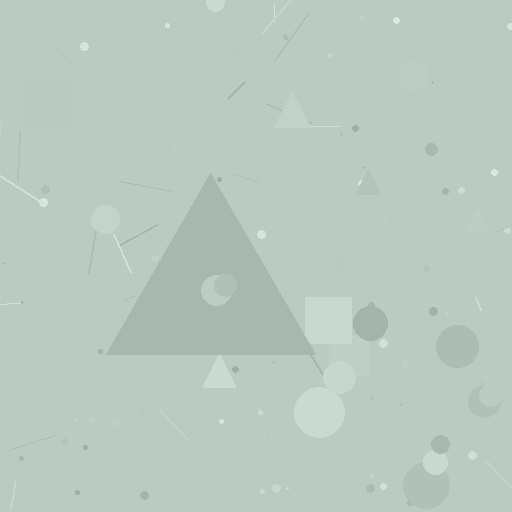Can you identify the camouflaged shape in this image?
The camouflaged shape is a triangle.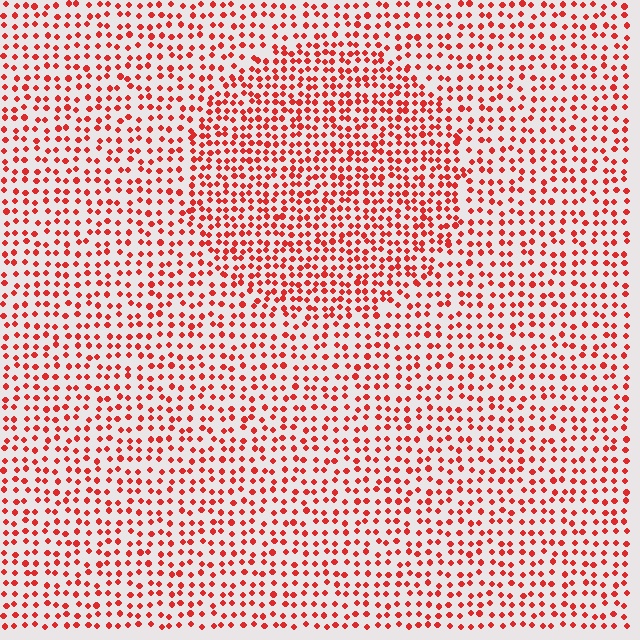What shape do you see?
I see a circle.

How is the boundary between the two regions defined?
The boundary is defined by a change in element density (approximately 1.6x ratio). All elements are the same color, size, and shape.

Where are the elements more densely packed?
The elements are more densely packed inside the circle boundary.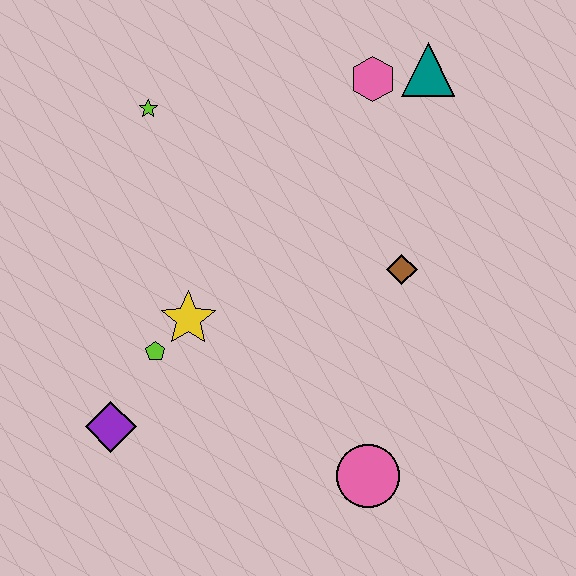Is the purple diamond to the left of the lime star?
Yes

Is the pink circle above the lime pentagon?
No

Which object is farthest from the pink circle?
The lime star is farthest from the pink circle.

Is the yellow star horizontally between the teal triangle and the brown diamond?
No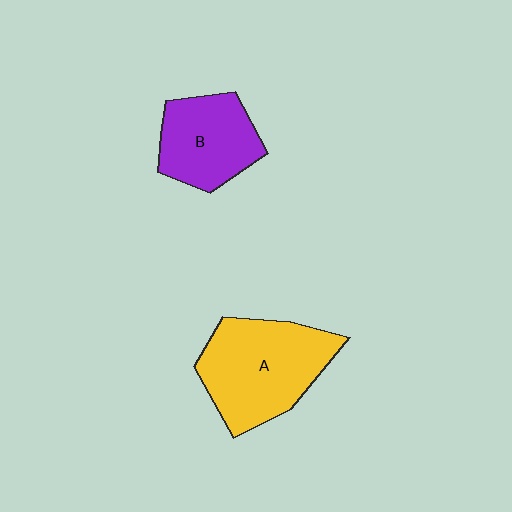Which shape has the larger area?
Shape A (yellow).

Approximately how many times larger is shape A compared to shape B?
Approximately 1.4 times.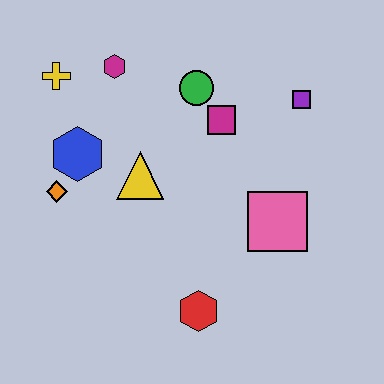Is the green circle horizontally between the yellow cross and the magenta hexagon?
No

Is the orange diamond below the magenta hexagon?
Yes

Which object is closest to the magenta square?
The green circle is closest to the magenta square.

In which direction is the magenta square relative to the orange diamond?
The magenta square is to the right of the orange diamond.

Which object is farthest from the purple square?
The orange diamond is farthest from the purple square.